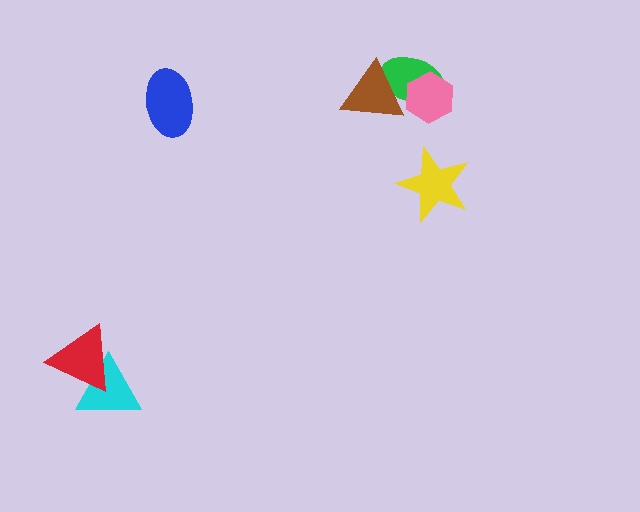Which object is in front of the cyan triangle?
The red triangle is in front of the cyan triangle.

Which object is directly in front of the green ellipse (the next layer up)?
The brown triangle is directly in front of the green ellipse.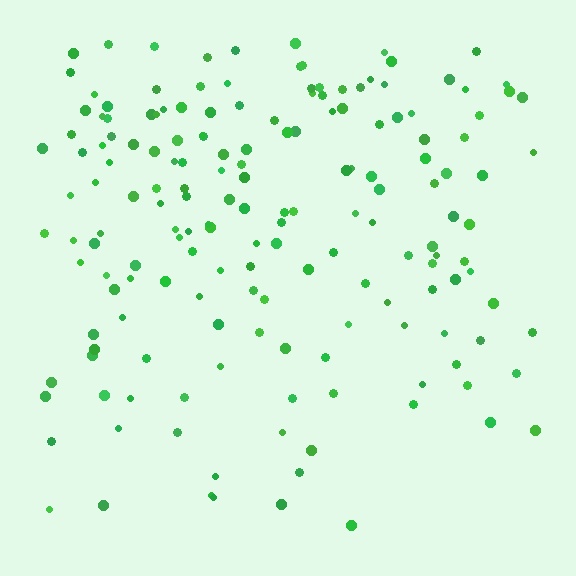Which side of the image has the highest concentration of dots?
The top.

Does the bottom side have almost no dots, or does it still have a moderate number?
Still a moderate number, just noticeably fewer than the top.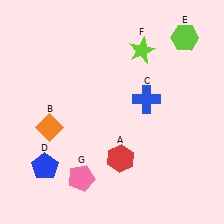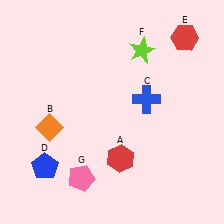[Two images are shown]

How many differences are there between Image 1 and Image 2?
There is 1 difference between the two images.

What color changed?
The hexagon (E) changed from lime in Image 1 to red in Image 2.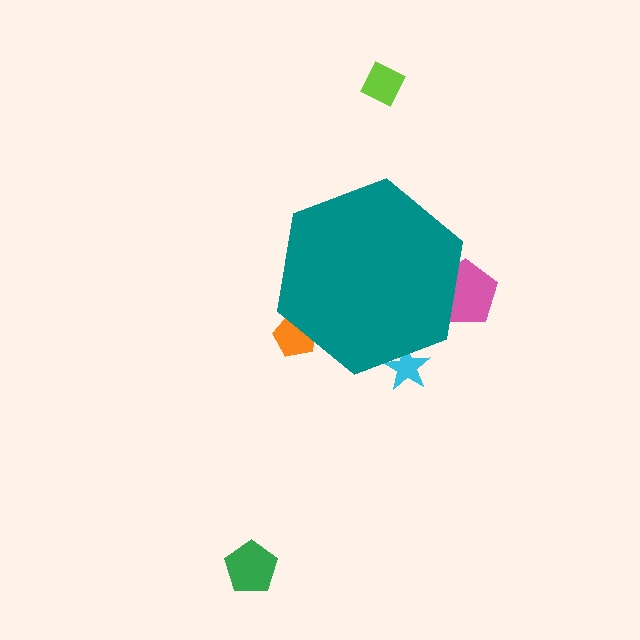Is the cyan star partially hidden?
Yes, the cyan star is partially hidden behind the teal hexagon.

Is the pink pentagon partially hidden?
Yes, the pink pentagon is partially hidden behind the teal hexagon.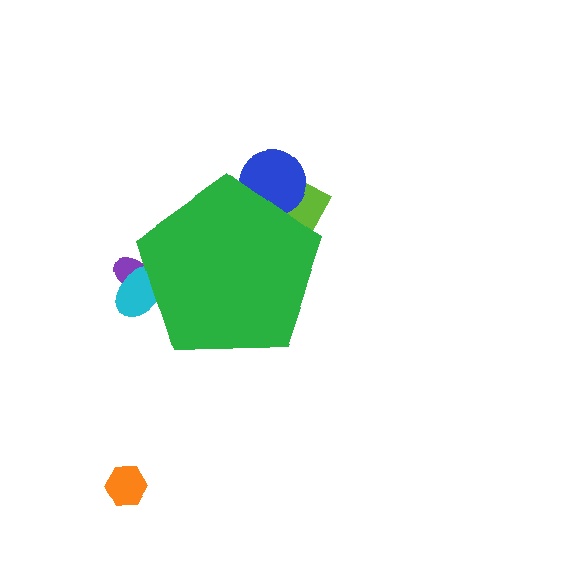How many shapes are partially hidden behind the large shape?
4 shapes are partially hidden.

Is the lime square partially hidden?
Yes, the lime square is partially hidden behind the green pentagon.